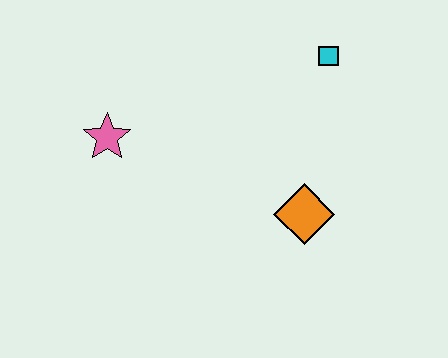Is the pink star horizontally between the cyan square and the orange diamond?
No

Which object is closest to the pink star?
The orange diamond is closest to the pink star.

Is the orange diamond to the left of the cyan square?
Yes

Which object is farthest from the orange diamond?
The pink star is farthest from the orange diamond.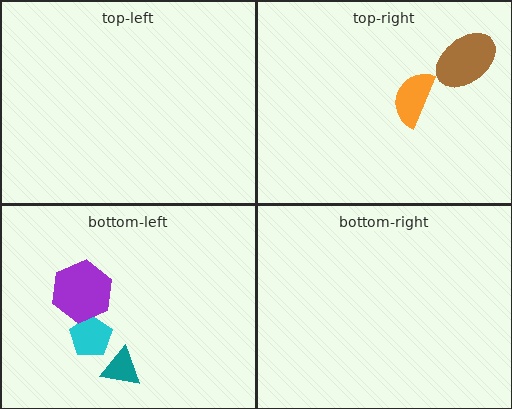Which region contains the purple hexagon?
The bottom-left region.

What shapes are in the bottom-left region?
The teal triangle, the cyan pentagon, the purple hexagon.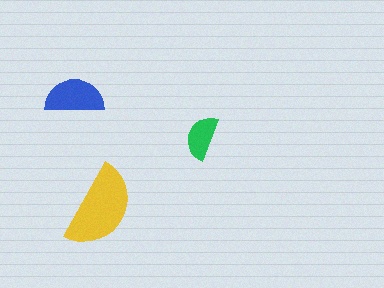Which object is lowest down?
The yellow semicircle is bottommost.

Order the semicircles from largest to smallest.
the yellow one, the blue one, the green one.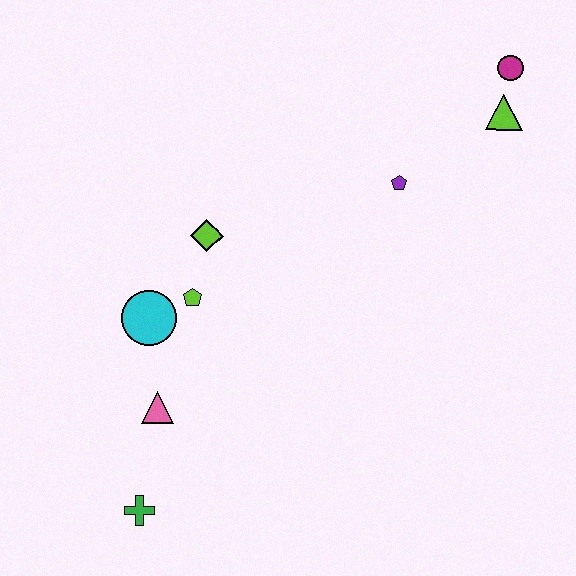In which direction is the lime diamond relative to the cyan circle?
The lime diamond is above the cyan circle.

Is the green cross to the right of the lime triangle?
No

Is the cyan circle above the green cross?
Yes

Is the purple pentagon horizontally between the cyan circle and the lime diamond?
No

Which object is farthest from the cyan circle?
The magenta circle is farthest from the cyan circle.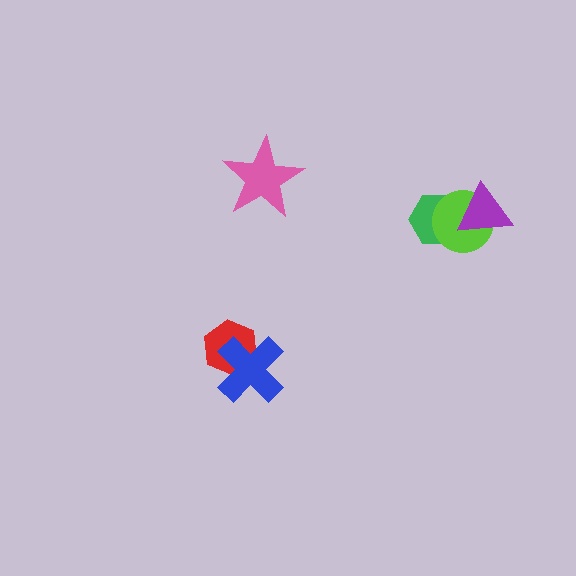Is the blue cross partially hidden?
No, no other shape covers it.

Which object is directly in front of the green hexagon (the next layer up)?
The lime circle is directly in front of the green hexagon.